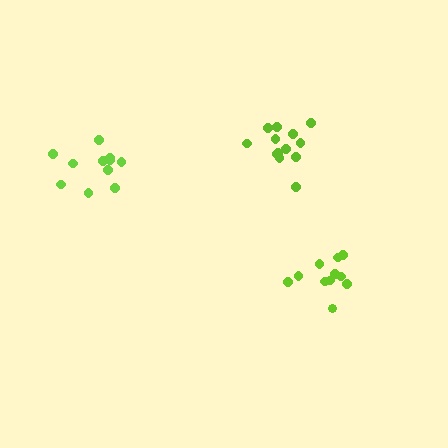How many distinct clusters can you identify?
There are 3 distinct clusters.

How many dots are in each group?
Group 1: 11 dots, Group 2: 13 dots, Group 3: 11 dots (35 total).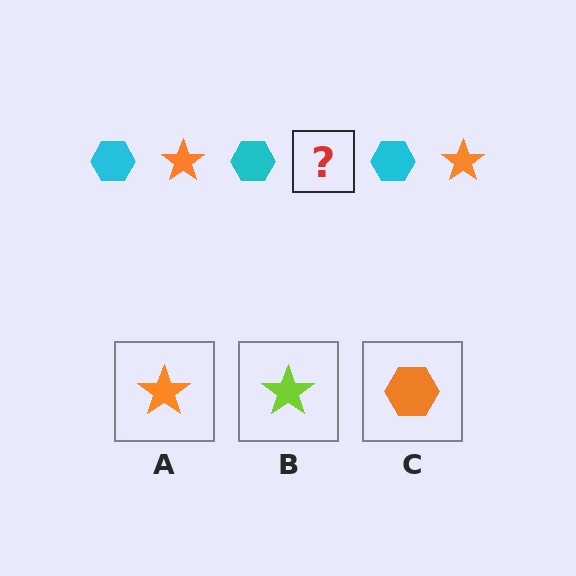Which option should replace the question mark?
Option A.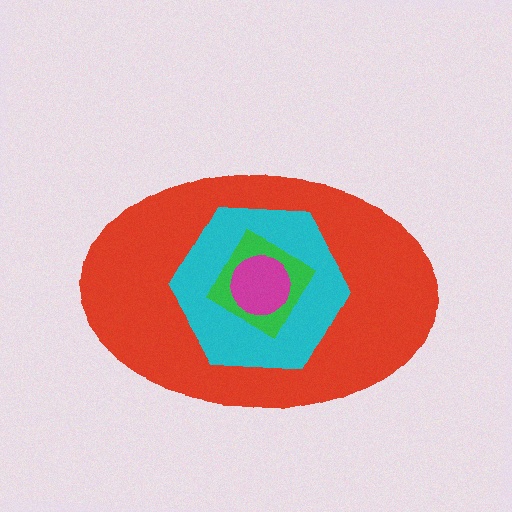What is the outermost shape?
The red ellipse.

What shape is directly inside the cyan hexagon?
The green square.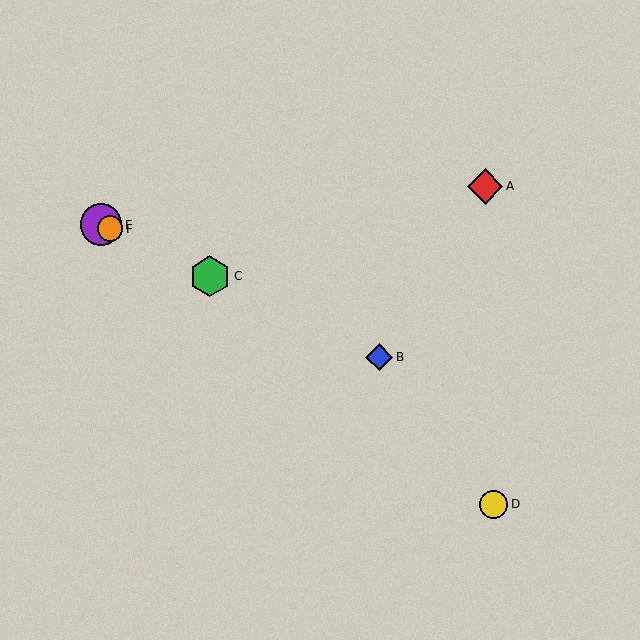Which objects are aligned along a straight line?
Objects B, C, E, F are aligned along a straight line.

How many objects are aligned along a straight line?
4 objects (B, C, E, F) are aligned along a straight line.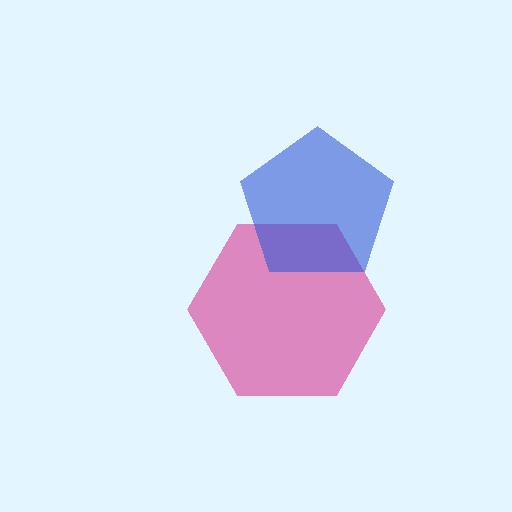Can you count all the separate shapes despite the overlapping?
Yes, there are 2 separate shapes.